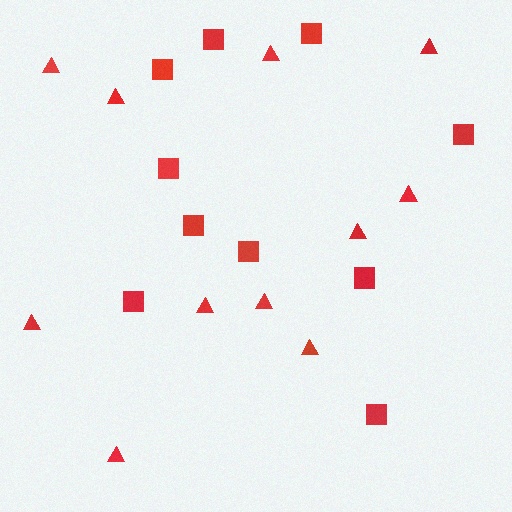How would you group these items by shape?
There are 2 groups: one group of triangles (11) and one group of squares (10).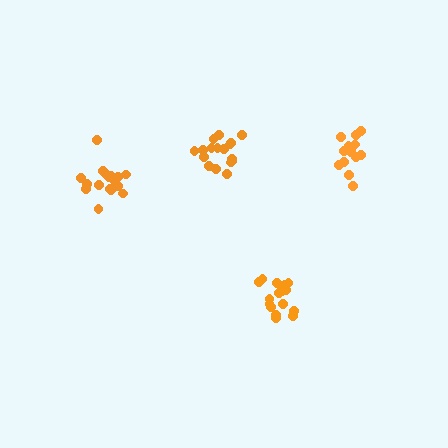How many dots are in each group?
Group 1: 16 dots, Group 2: 18 dots, Group 3: 15 dots, Group 4: 18 dots (67 total).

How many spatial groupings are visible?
There are 4 spatial groupings.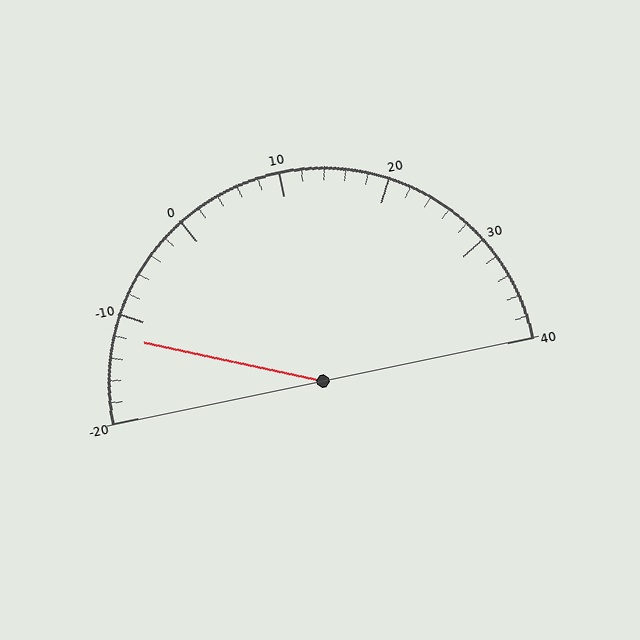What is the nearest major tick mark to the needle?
The nearest major tick mark is -10.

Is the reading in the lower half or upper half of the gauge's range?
The reading is in the lower half of the range (-20 to 40).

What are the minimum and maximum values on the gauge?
The gauge ranges from -20 to 40.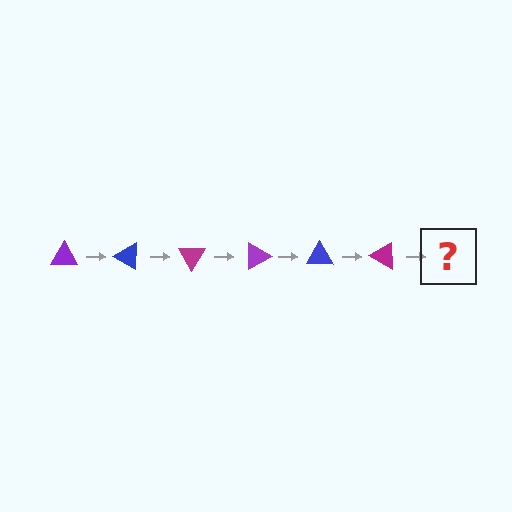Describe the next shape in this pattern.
It should be a purple triangle, rotated 180 degrees from the start.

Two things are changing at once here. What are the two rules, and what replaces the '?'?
The two rules are that it rotates 30 degrees each step and the color cycles through purple, blue, and magenta. The '?' should be a purple triangle, rotated 180 degrees from the start.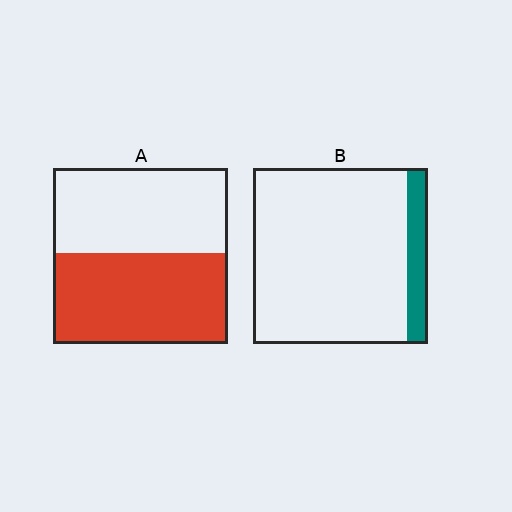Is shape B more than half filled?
No.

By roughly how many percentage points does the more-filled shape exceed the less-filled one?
By roughly 40 percentage points (A over B).